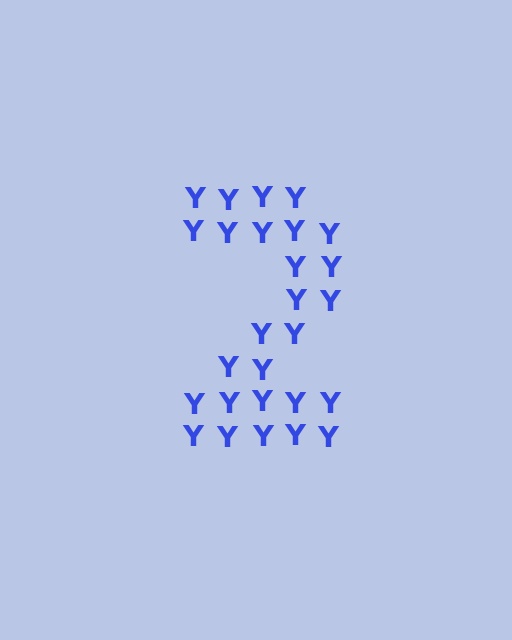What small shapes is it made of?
It is made of small letter Y's.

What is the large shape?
The large shape is the digit 2.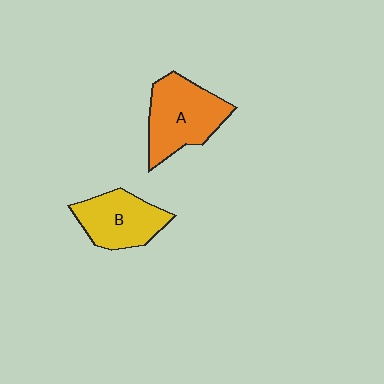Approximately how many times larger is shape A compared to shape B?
Approximately 1.2 times.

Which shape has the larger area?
Shape A (orange).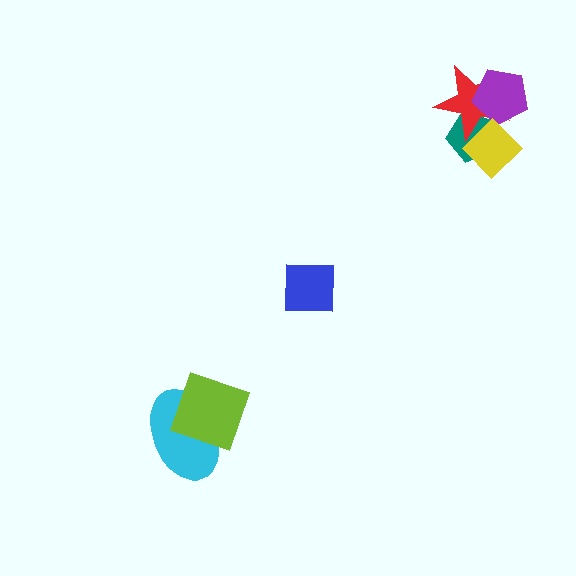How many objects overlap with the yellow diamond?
3 objects overlap with the yellow diamond.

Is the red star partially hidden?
Yes, it is partially covered by another shape.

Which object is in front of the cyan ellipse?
The lime diamond is in front of the cyan ellipse.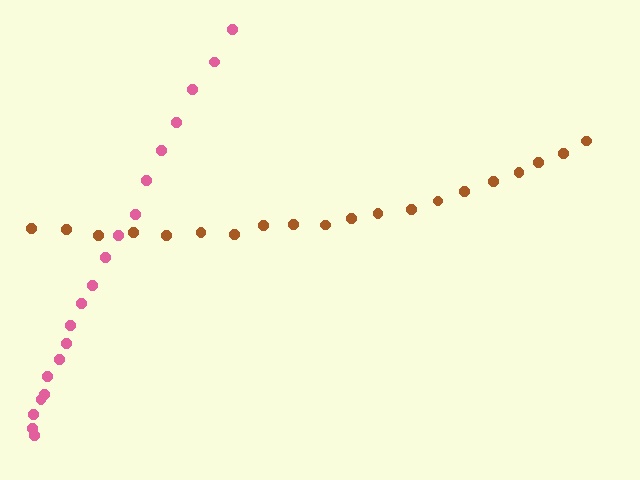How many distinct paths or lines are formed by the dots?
There are 2 distinct paths.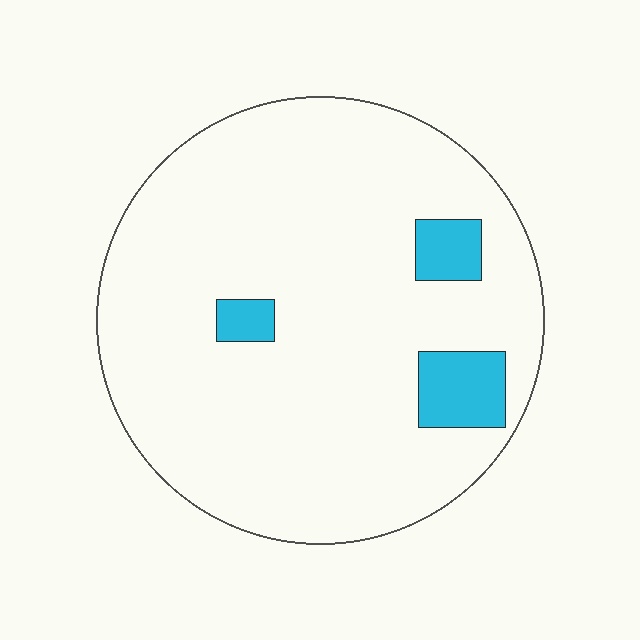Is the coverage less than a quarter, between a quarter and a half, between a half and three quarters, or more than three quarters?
Less than a quarter.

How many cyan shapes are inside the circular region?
3.